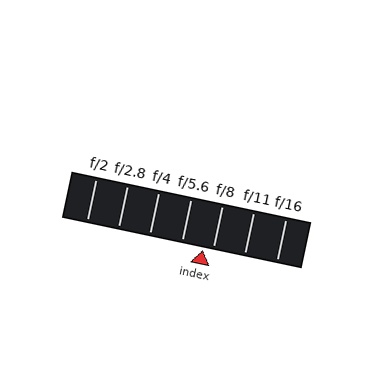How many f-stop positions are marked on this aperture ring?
There are 7 f-stop positions marked.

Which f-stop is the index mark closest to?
The index mark is closest to f/8.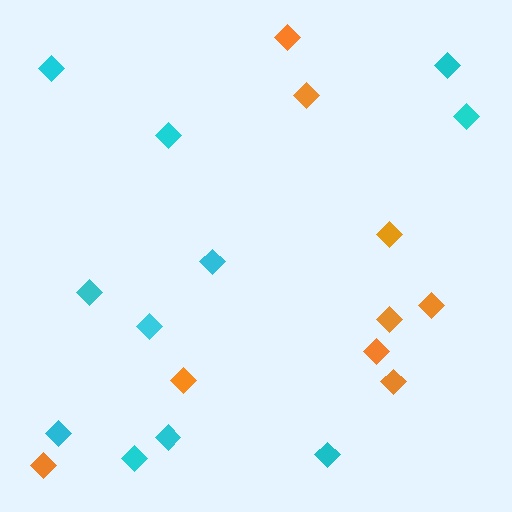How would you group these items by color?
There are 2 groups: one group of orange diamonds (9) and one group of cyan diamonds (11).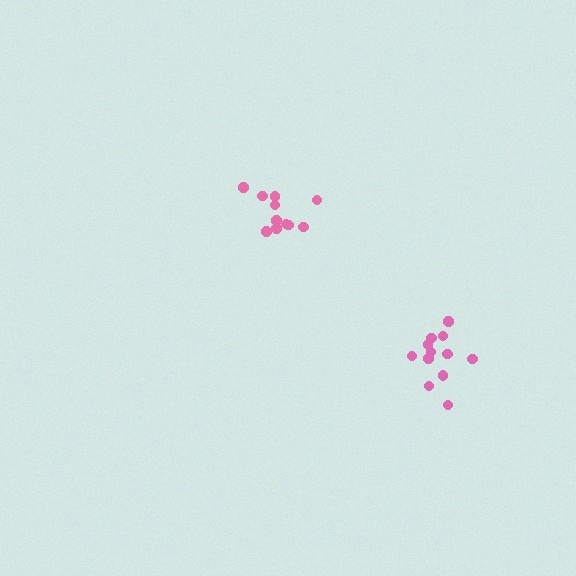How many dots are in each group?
Group 1: 11 dots, Group 2: 12 dots (23 total).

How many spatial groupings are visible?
There are 2 spatial groupings.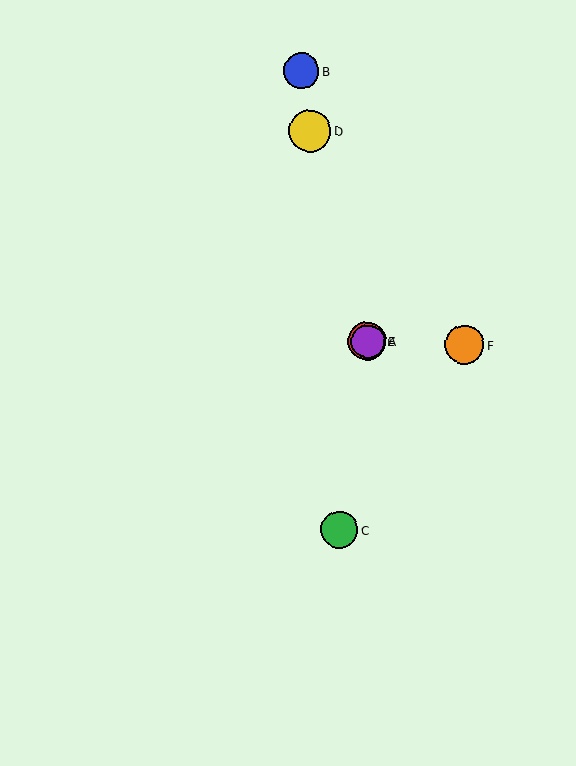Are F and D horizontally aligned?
No, F is at y≈345 and D is at y≈131.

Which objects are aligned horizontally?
Objects A, E, F are aligned horizontally.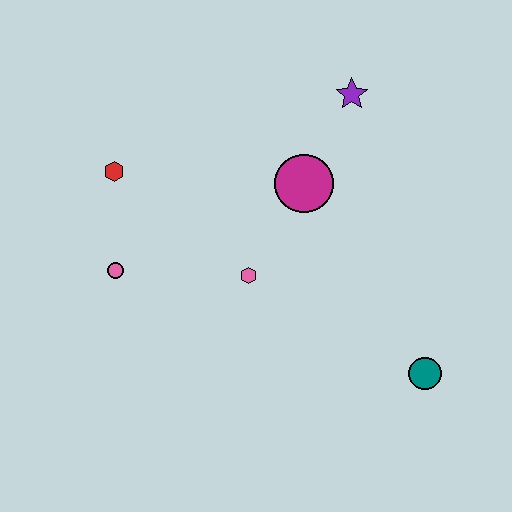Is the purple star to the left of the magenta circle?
No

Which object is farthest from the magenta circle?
The teal circle is farthest from the magenta circle.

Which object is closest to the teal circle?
The pink hexagon is closest to the teal circle.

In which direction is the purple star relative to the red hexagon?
The purple star is to the right of the red hexagon.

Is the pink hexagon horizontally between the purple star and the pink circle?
Yes